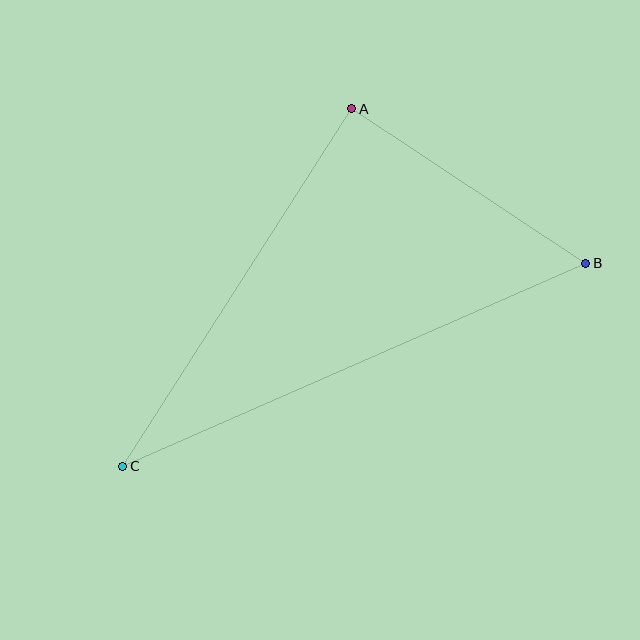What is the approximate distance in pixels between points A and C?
The distance between A and C is approximately 424 pixels.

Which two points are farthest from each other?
Points B and C are farthest from each other.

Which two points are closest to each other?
Points A and B are closest to each other.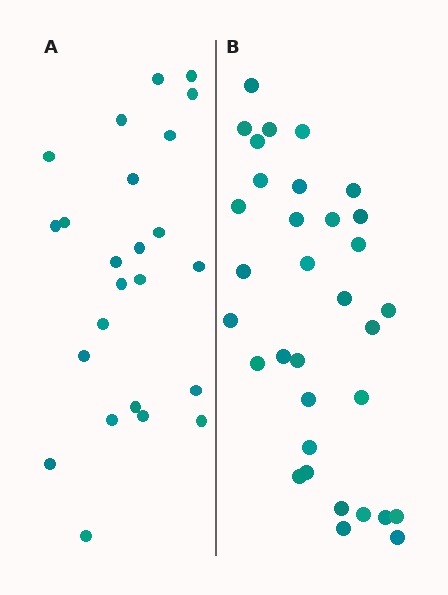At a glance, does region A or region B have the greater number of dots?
Region B (the right region) has more dots.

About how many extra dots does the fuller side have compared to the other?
Region B has roughly 8 or so more dots than region A.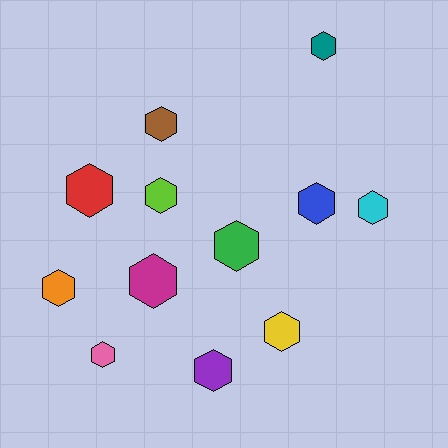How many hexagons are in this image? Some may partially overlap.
There are 12 hexagons.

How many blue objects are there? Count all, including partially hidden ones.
There is 1 blue object.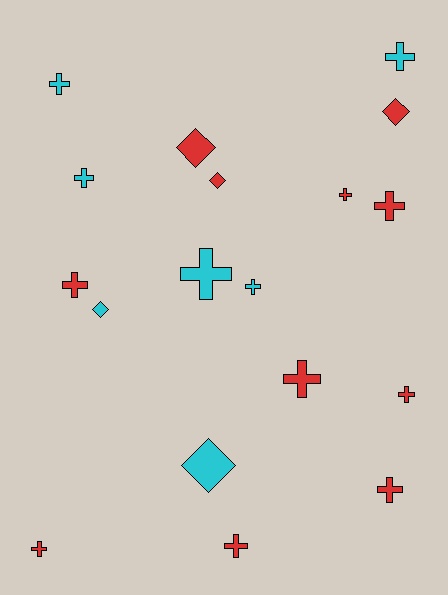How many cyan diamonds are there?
There are 2 cyan diamonds.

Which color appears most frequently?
Red, with 11 objects.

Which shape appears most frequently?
Cross, with 13 objects.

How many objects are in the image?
There are 18 objects.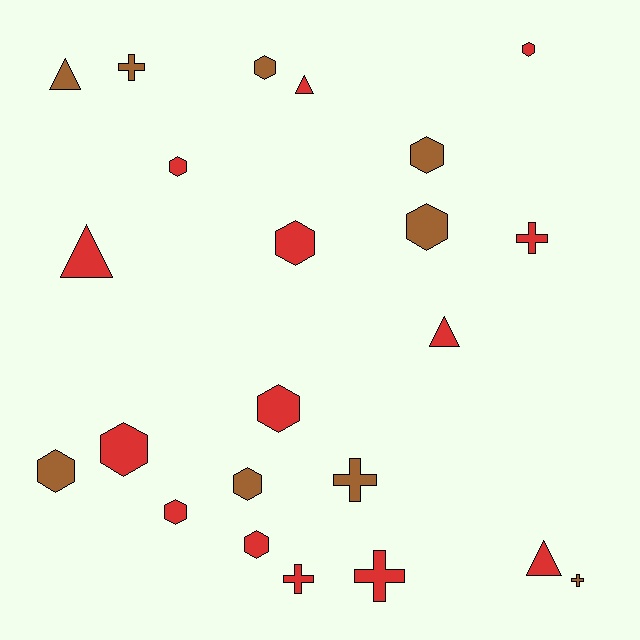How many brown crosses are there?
There are 3 brown crosses.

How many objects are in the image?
There are 23 objects.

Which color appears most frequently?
Red, with 14 objects.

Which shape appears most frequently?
Hexagon, with 12 objects.